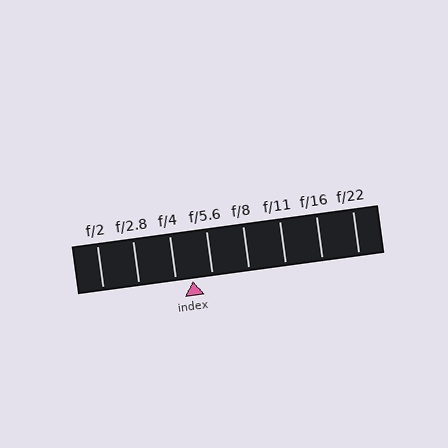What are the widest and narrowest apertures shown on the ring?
The widest aperture shown is f/2 and the narrowest is f/22.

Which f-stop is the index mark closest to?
The index mark is closest to f/4.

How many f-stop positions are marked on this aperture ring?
There are 8 f-stop positions marked.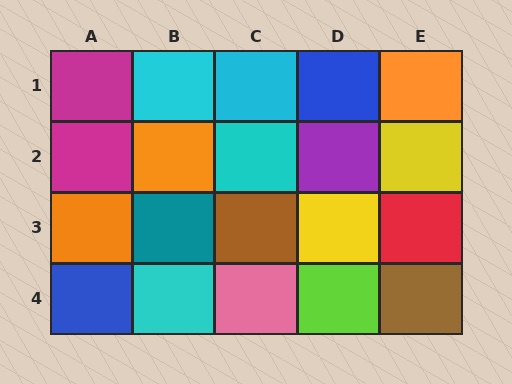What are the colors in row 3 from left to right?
Orange, teal, brown, yellow, red.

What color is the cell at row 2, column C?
Cyan.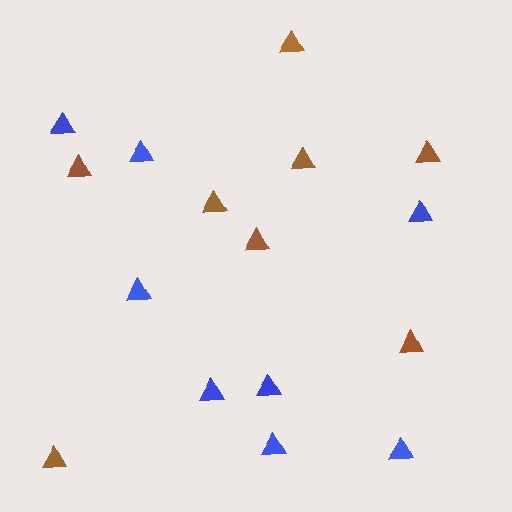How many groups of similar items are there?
There are 2 groups: one group of brown triangles (8) and one group of blue triangles (8).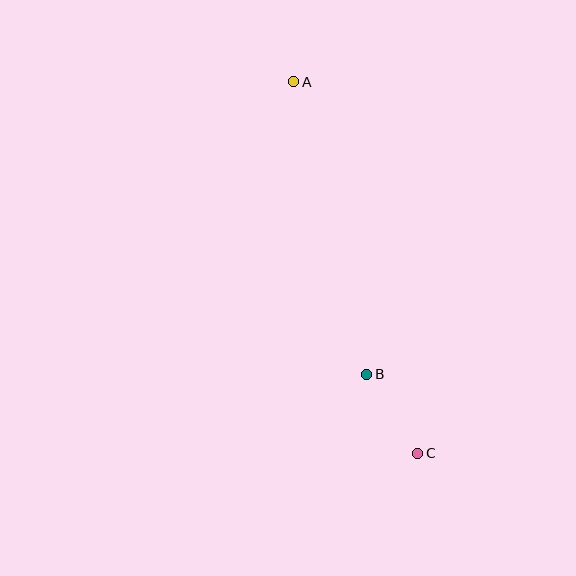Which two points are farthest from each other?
Points A and C are farthest from each other.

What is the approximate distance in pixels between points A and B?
The distance between A and B is approximately 301 pixels.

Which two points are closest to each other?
Points B and C are closest to each other.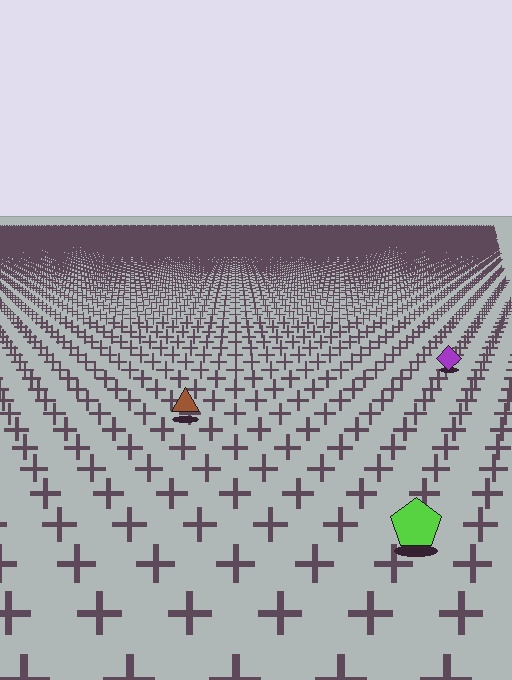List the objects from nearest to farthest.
From nearest to farthest: the lime pentagon, the brown triangle, the purple diamond.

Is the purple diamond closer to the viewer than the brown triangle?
No. The brown triangle is closer — you can tell from the texture gradient: the ground texture is coarser near it.